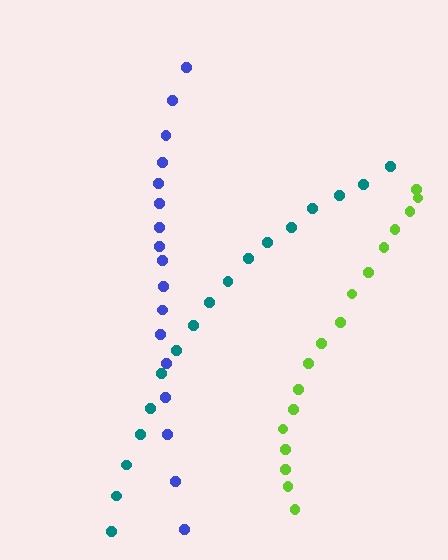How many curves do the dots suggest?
There are 3 distinct paths.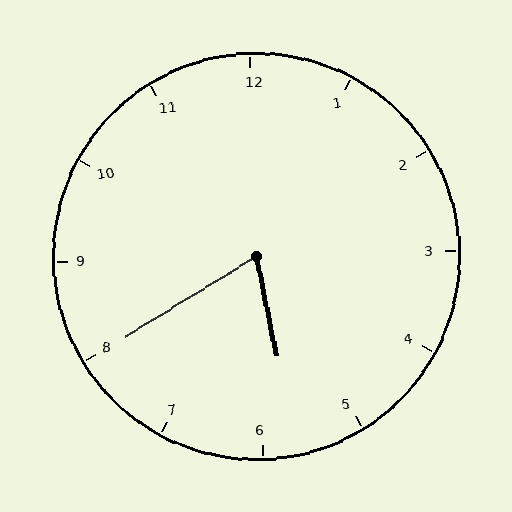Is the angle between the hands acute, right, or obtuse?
It is acute.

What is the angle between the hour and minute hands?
Approximately 70 degrees.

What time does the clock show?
5:40.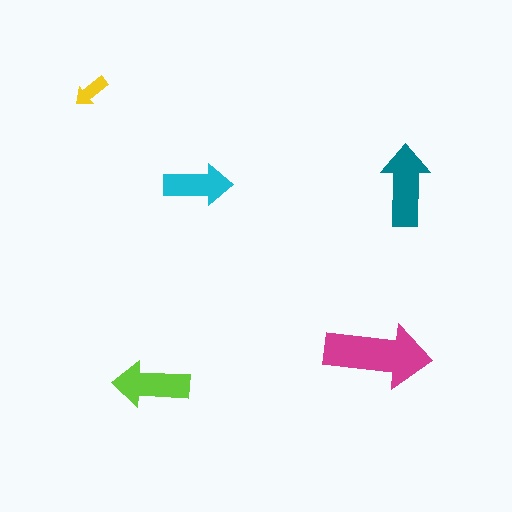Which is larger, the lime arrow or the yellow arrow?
The lime one.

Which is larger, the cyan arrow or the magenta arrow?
The magenta one.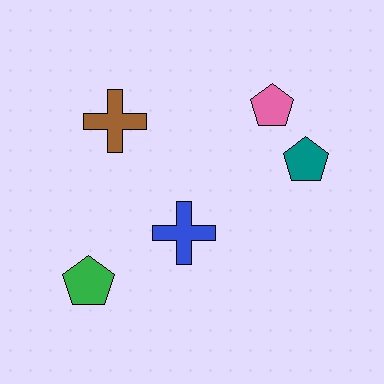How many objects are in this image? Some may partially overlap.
There are 5 objects.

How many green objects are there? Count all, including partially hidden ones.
There is 1 green object.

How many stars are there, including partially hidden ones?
There are no stars.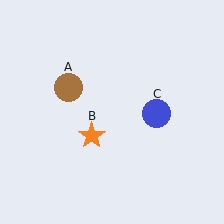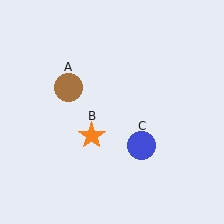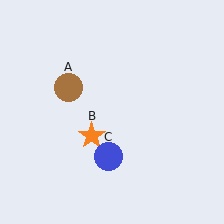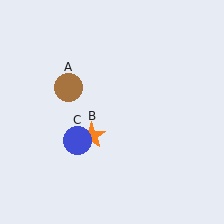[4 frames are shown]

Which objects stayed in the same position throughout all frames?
Brown circle (object A) and orange star (object B) remained stationary.